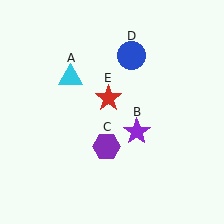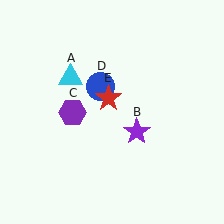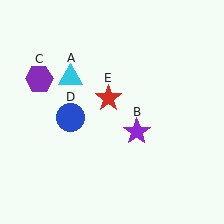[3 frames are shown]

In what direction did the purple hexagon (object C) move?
The purple hexagon (object C) moved up and to the left.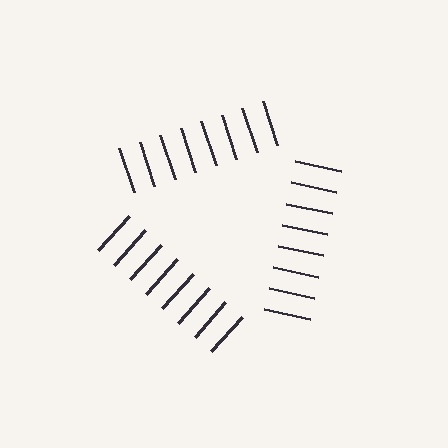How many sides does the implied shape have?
3 sides — the line-ends trace a triangle.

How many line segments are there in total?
24 — 8 along each of the 3 edges.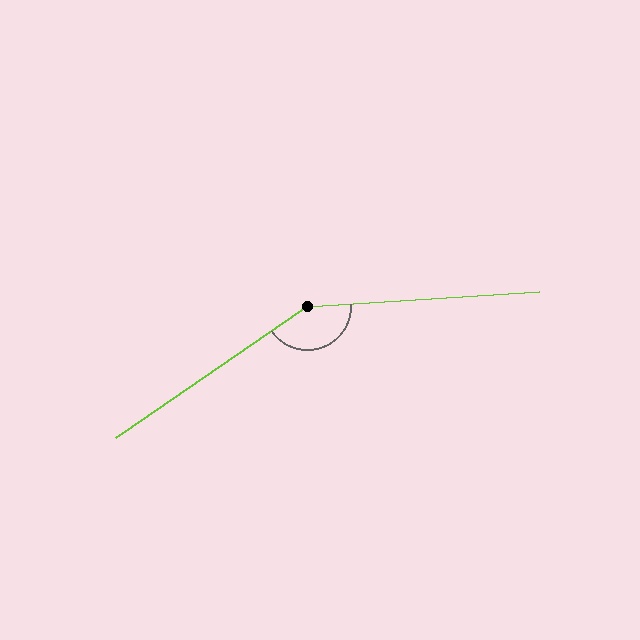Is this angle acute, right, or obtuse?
It is obtuse.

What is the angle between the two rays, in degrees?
Approximately 149 degrees.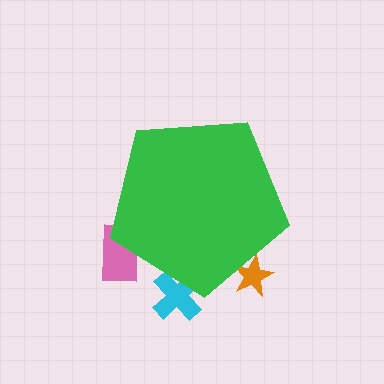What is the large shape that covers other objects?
A green pentagon.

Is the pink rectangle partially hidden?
Yes, the pink rectangle is partially hidden behind the green pentagon.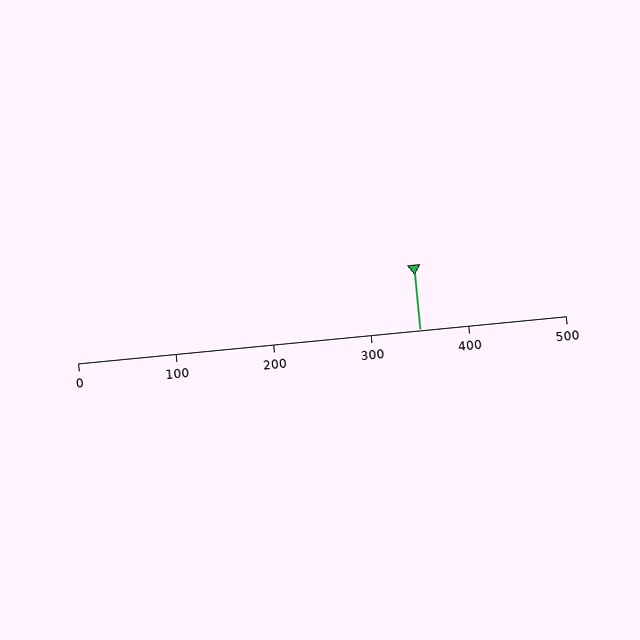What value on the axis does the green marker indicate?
The marker indicates approximately 350.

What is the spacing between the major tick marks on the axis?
The major ticks are spaced 100 apart.